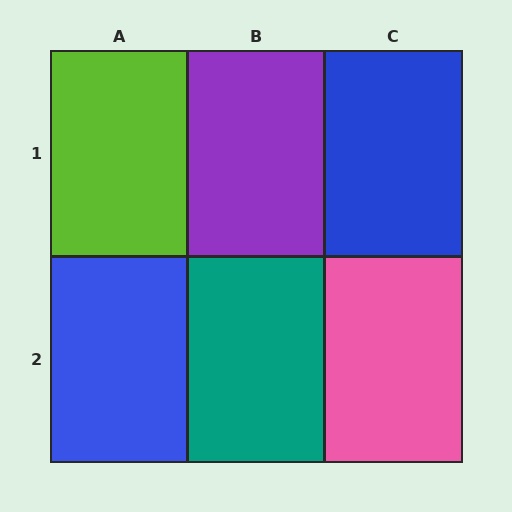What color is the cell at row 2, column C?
Pink.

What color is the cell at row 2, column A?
Blue.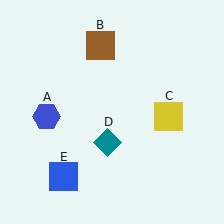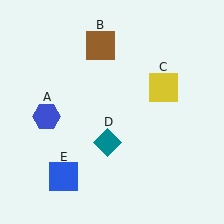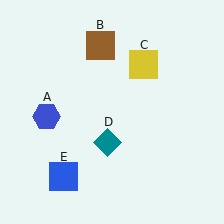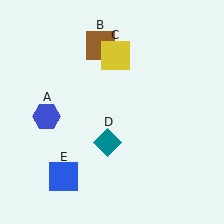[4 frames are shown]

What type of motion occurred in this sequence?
The yellow square (object C) rotated counterclockwise around the center of the scene.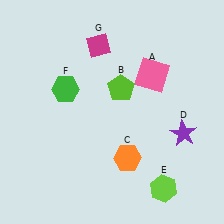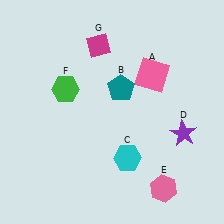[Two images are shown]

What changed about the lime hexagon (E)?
In Image 1, E is lime. In Image 2, it changed to pink.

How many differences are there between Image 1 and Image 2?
There are 3 differences between the two images.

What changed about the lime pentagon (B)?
In Image 1, B is lime. In Image 2, it changed to teal.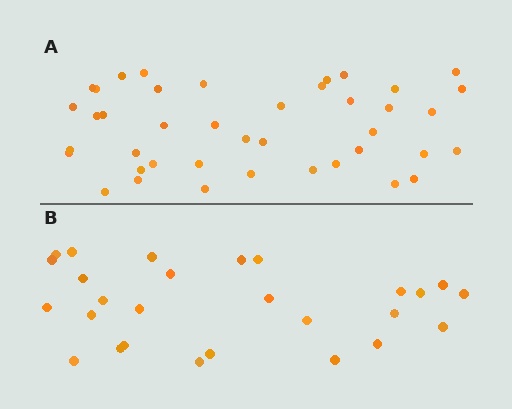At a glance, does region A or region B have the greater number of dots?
Region A (the top region) has more dots.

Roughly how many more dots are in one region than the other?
Region A has approximately 15 more dots than region B.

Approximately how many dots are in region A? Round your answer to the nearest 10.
About 40 dots. (The exact count is 41, which rounds to 40.)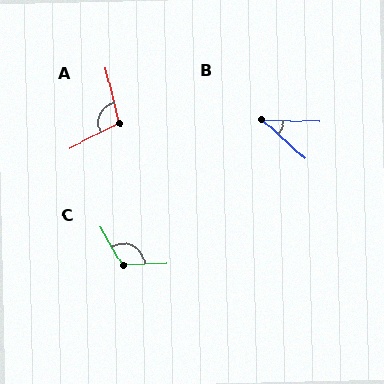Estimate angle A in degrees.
Approximately 103 degrees.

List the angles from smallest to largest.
B (41°), A (103°), C (117°).